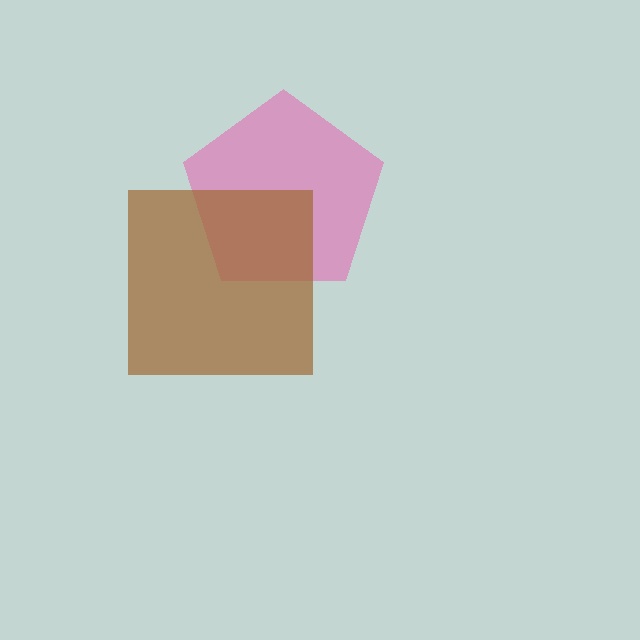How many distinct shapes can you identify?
There are 2 distinct shapes: a pink pentagon, a brown square.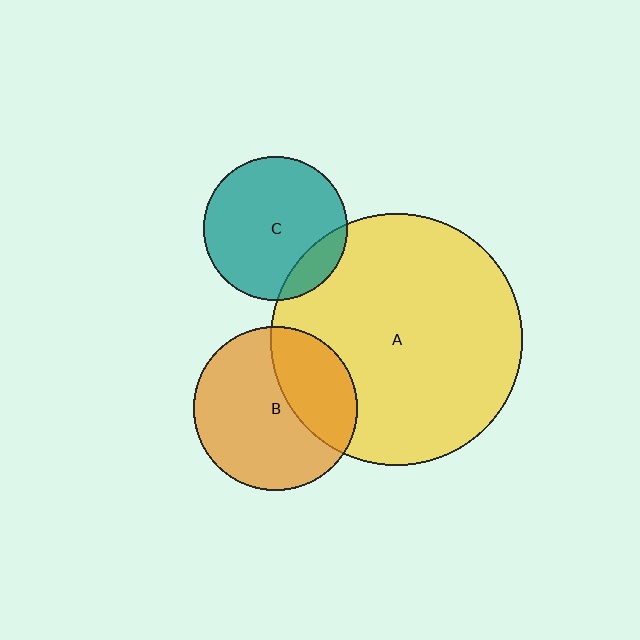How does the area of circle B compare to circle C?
Approximately 1.3 times.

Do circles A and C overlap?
Yes.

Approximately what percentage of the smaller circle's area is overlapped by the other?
Approximately 15%.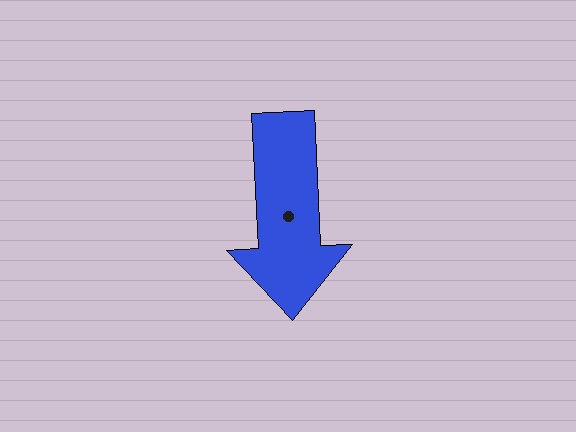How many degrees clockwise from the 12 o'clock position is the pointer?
Approximately 177 degrees.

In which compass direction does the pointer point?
South.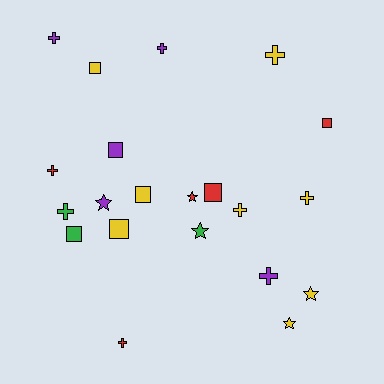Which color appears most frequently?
Yellow, with 8 objects.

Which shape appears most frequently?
Cross, with 9 objects.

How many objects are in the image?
There are 21 objects.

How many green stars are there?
There is 1 green star.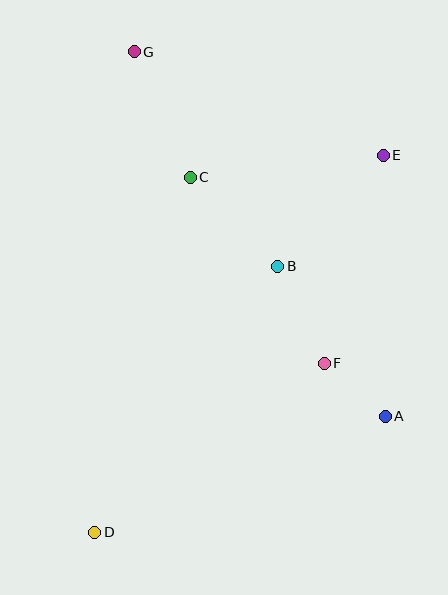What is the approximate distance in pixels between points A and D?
The distance between A and D is approximately 313 pixels.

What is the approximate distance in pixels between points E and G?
The distance between E and G is approximately 270 pixels.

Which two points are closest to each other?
Points A and F are closest to each other.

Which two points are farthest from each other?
Points D and G are farthest from each other.